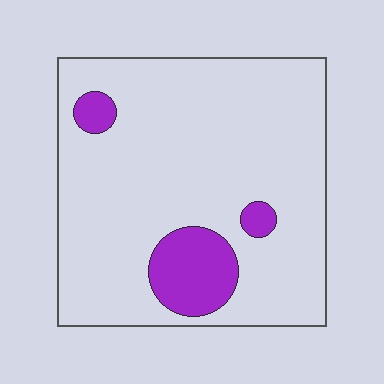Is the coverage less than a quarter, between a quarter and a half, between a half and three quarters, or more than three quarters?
Less than a quarter.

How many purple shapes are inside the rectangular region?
3.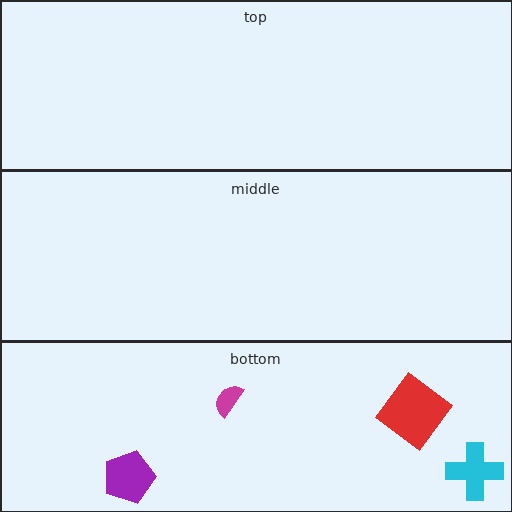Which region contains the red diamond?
The bottom region.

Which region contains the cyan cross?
The bottom region.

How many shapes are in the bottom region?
4.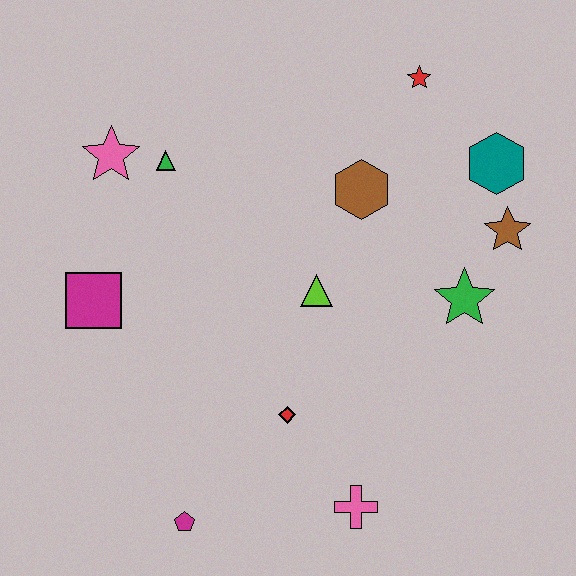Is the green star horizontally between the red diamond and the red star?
No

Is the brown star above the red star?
No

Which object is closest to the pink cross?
The red diamond is closest to the pink cross.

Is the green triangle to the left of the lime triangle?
Yes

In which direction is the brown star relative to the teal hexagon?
The brown star is below the teal hexagon.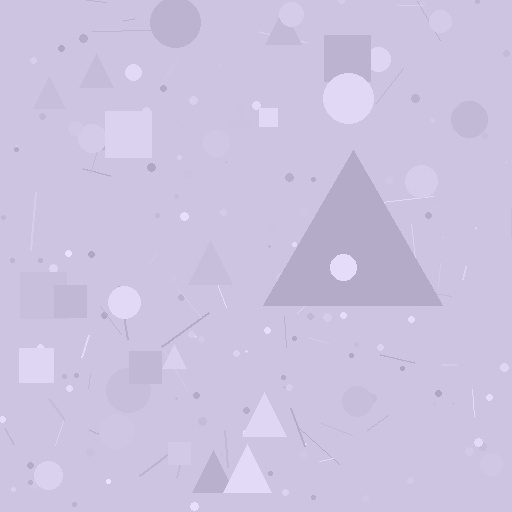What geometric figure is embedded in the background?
A triangle is embedded in the background.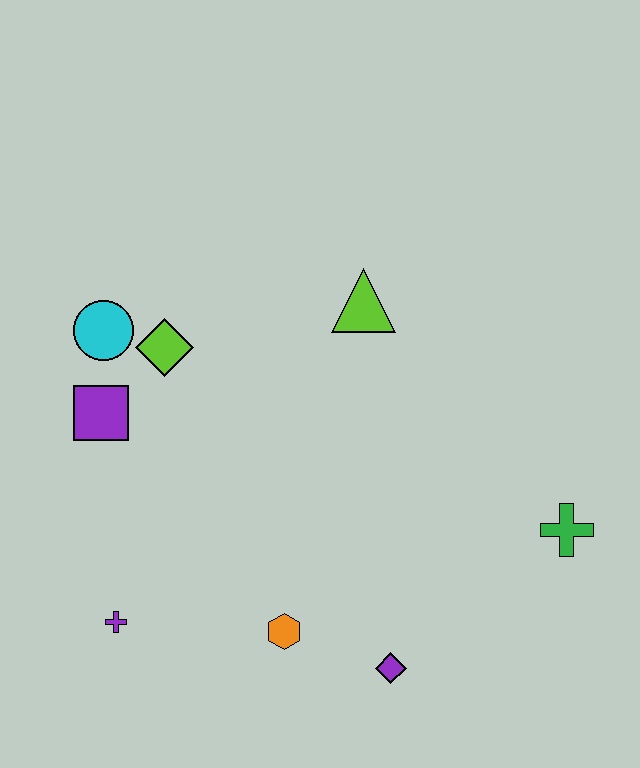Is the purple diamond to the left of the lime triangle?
No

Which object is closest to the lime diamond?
The cyan circle is closest to the lime diamond.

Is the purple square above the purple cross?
Yes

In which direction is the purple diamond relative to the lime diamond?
The purple diamond is below the lime diamond.